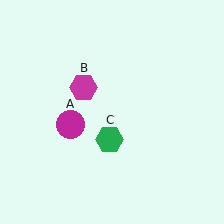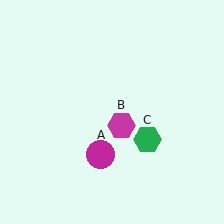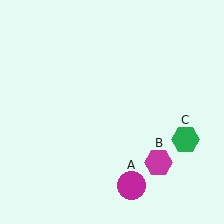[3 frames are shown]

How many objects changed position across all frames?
3 objects changed position: magenta circle (object A), magenta hexagon (object B), green hexagon (object C).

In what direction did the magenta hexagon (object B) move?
The magenta hexagon (object B) moved down and to the right.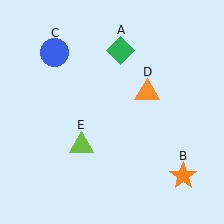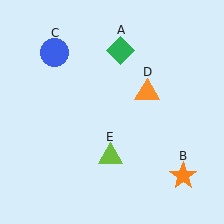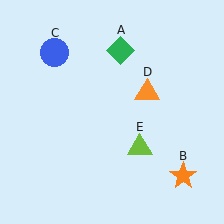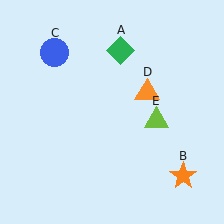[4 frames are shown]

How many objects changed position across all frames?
1 object changed position: lime triangle (object E).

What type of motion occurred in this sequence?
The lime triangle (object E) rotated counterclockwise around the center of the scene.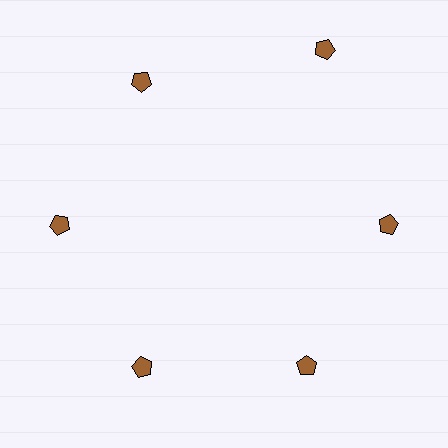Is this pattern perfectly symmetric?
No. The 6 brown pentagons are arranged in a ring, but one element near the 1 o'clock position is pushed outward from the center, breaking the 6-fold rotational symmetry.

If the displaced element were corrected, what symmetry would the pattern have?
It would have 6-fold rotational symmetry — the pattern would map onto itself every 60 degrees.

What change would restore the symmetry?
The symmetry would be restored by moving it inward, back onto the ring so that all 6 pentagons sit at equal angles and equal distance from the center.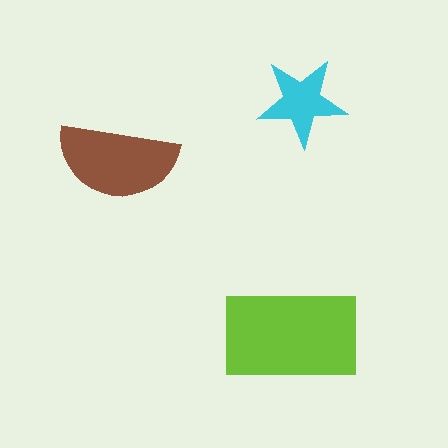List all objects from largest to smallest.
The lime rectangle, the brown semicircle, the cyan star.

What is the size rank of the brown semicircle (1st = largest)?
2nd.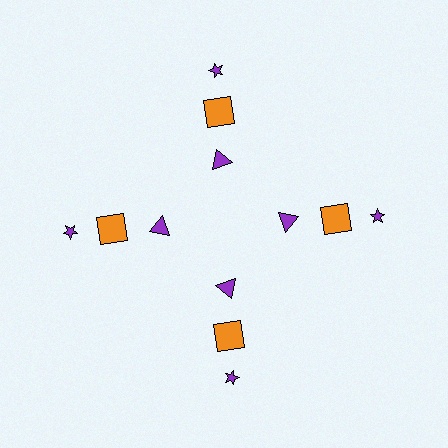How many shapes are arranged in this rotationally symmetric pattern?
There are 12 shapes, arranged in 4 groups of 3.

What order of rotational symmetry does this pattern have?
This pattern has 4-fold rotational symmetry.